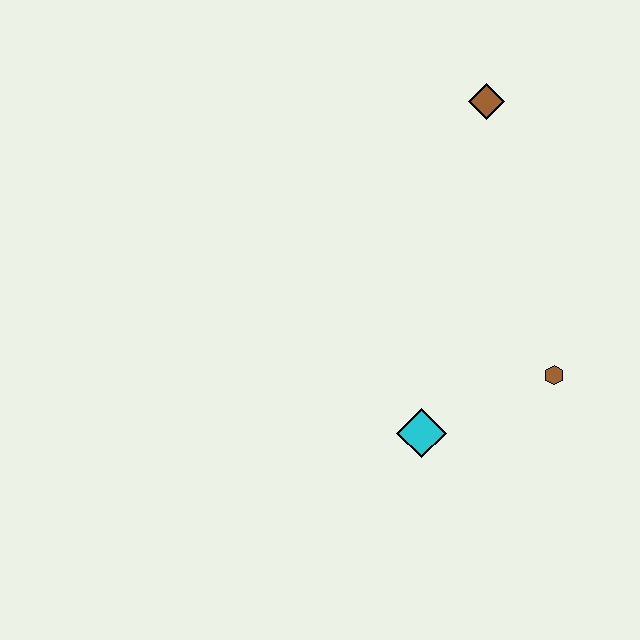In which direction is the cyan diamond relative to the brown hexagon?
The cyan diamond is to the left of the brown hexagon.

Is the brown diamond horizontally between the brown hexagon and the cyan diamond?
Yes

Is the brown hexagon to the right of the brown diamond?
Yes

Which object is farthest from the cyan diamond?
The brown diamond is farthest from the cyan diamond.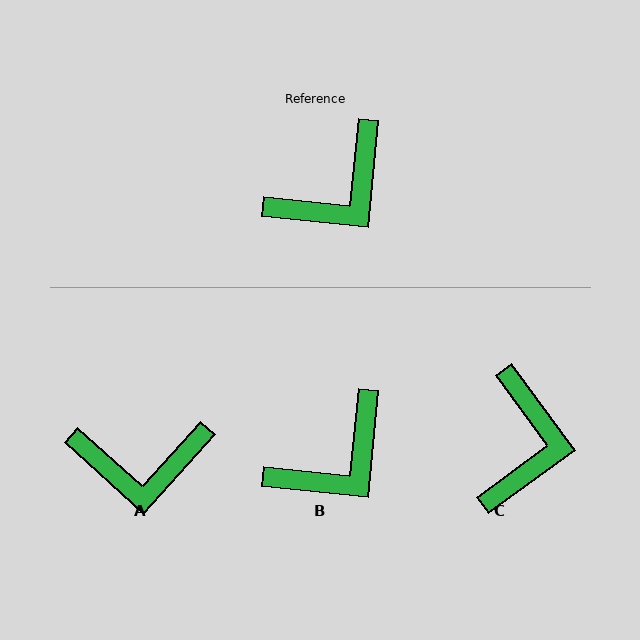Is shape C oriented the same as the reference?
No, it is off by about 42 degrees.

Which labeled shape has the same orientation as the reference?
B.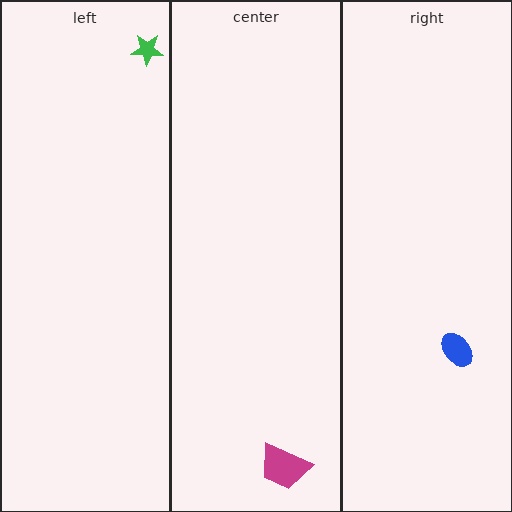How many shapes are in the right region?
1.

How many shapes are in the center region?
1.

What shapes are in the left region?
The green star.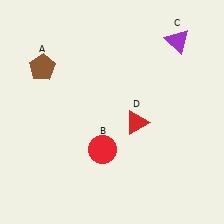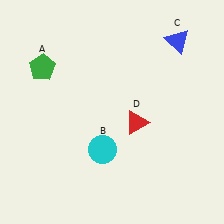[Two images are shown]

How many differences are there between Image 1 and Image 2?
There are 3 differences between the two images.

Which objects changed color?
A changed from brown to green. B changed from red to cyan. C changed from purple to blue.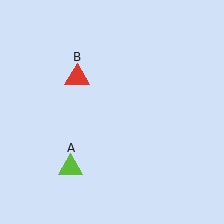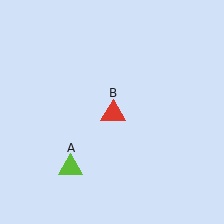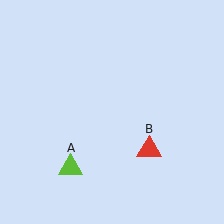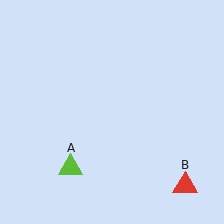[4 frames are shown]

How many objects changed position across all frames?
1 object changed position: red triangle (object B).